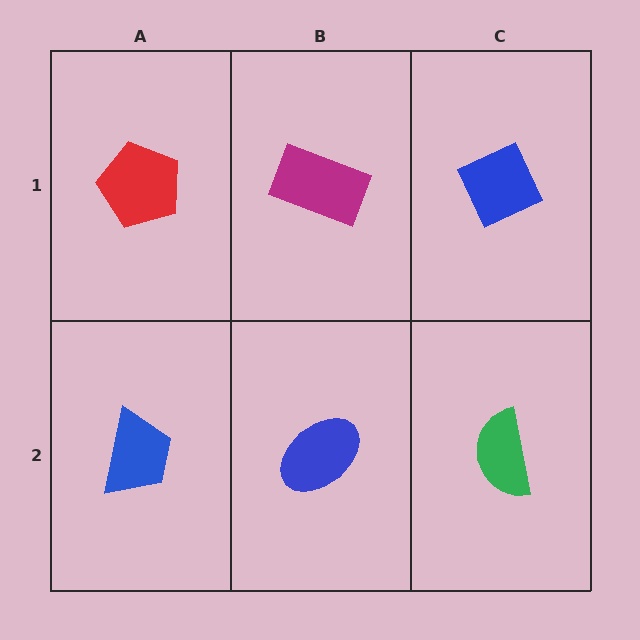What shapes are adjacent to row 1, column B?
A blue ellipse (row 2, column B), a red pentagon (row 1, column A), a blue diamond (row 1, column C).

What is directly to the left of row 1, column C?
A magenta rectangle.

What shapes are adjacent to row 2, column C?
A blue diamond (row 1, column C), a blue ellipse (row 2, column B).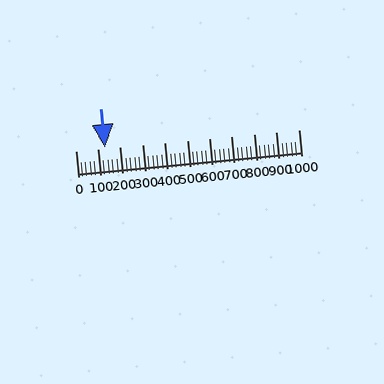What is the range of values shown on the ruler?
The ruler shows values from 0 to 1000.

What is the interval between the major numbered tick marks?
The major tick marks are spaced 100 units apart.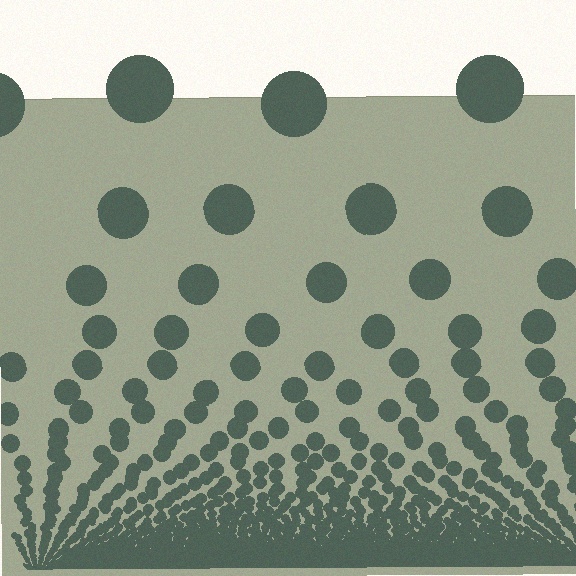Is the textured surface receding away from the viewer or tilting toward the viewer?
The surface appears to tilt toward the viewer. Texture elements get larger and sparser toward the top.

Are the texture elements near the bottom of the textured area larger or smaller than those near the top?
Smaller. The gradient is inverted — elements near the bottom are smaller and denser.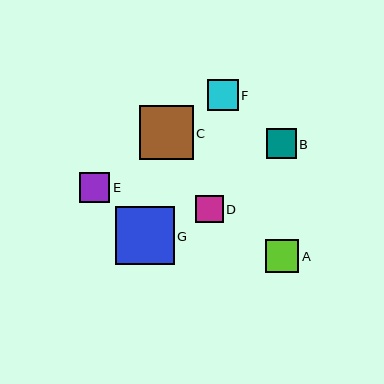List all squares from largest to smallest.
From largest to smallest: G, C, A, F, E, B, D.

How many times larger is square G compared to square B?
Square G is approximately 2.0 times the size of square B.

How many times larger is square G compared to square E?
Square G is approximately 1.9 times the size of square E.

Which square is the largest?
Square G is the largest with a size of approximately 58 pixels.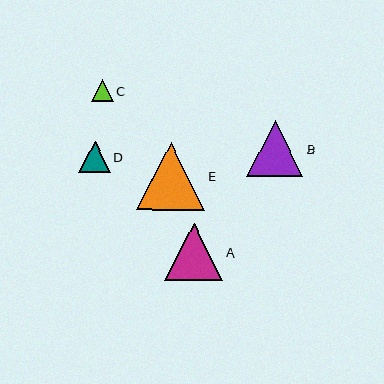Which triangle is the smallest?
Triangle C is the smallest with a size of approximately 22 pixels.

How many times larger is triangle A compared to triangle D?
Triangle A is approximately 1.8 times the size of triangle D.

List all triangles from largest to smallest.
From largest to smallest: E, A, B, D, C.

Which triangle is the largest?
Triangle E is the largest with a size of approximately 68 pixels.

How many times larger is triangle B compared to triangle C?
Triangle B is approximately 2.6 times the size of triangle C.